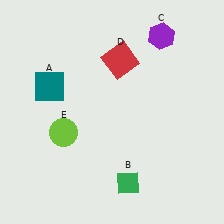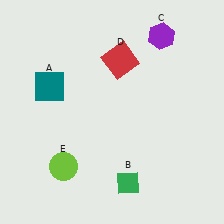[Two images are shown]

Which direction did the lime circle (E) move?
The lime circle (E) moved down.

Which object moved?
The lime circle (E) moved down.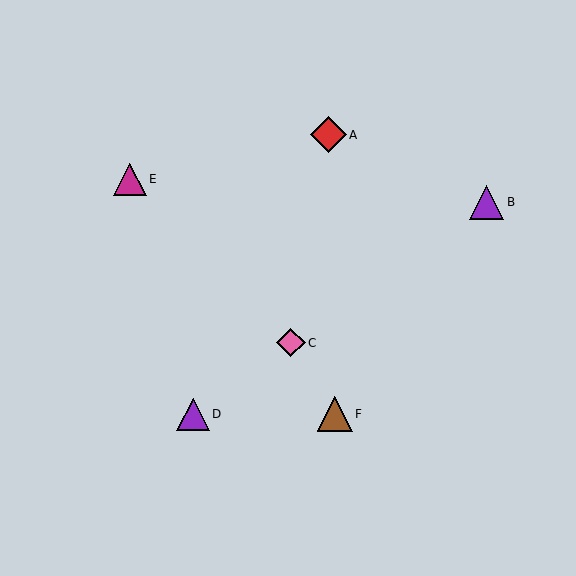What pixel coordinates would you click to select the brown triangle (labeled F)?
Click at (335, 414) to select the brown triangle F.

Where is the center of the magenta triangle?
The center of the magenta triangle is at (130, 179).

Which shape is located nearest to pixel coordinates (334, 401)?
The brown triangle (labeled F) at (335, 414) is nearest to that location.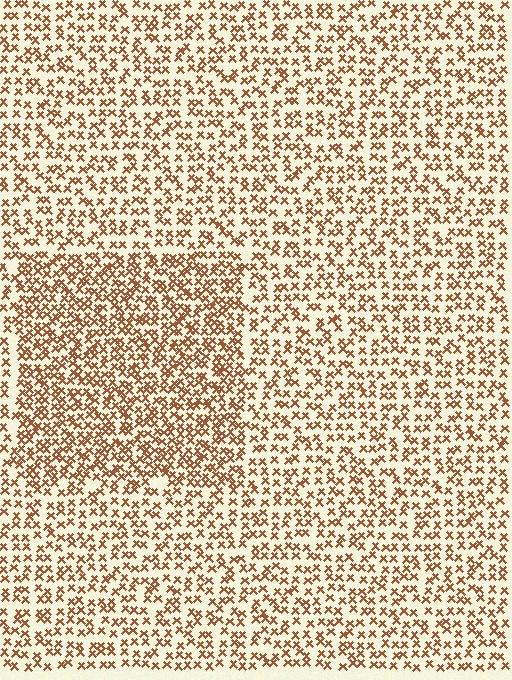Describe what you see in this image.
The image contains small brown elements arranged at two different densities. A rectangle-shaped region is visible where the elements are more densely packed than the surrounding area.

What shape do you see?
I see a rectangle.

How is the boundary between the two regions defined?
The boundary is defined by a change in element density (approximately 1.7x ratio). All elements are the same color, size, and shape.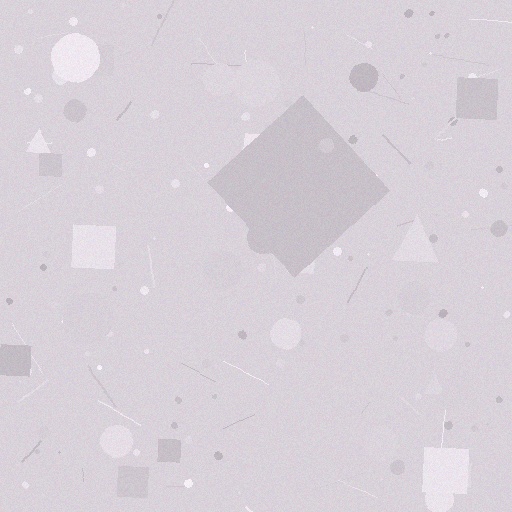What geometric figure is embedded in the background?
A diamond is embedded in the background.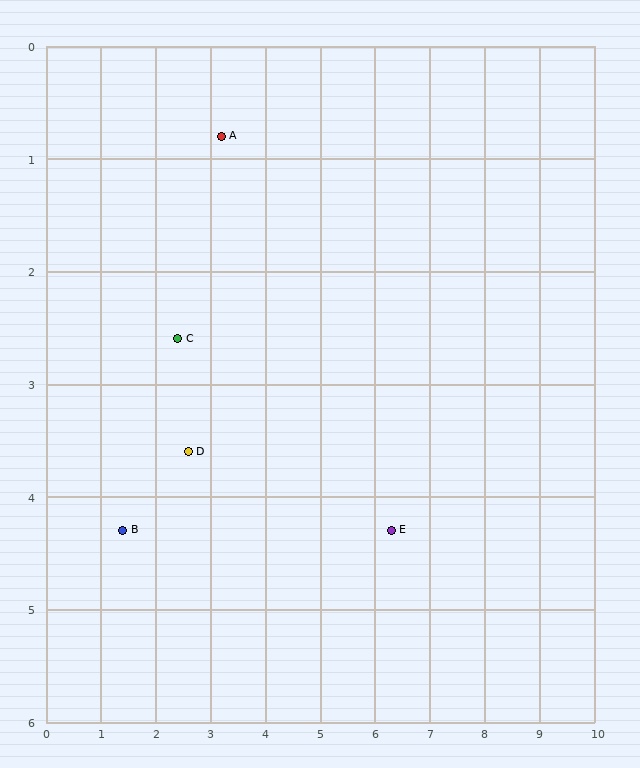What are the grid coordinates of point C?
Point C is at approximately (2.4, 2.6).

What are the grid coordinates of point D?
Point D is at approximately (2.6, 3.6).